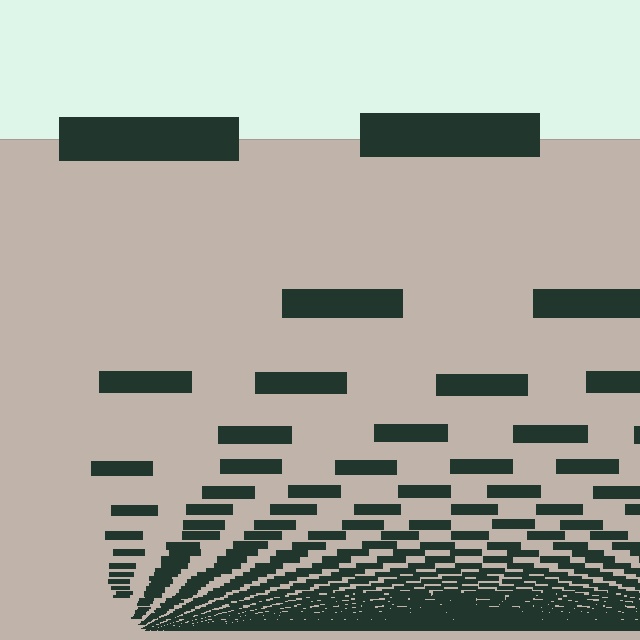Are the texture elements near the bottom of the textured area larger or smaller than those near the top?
Smaller. The gradient is inverted — elements near the bottom are smaller and denser.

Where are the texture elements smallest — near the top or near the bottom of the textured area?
Near the bottom.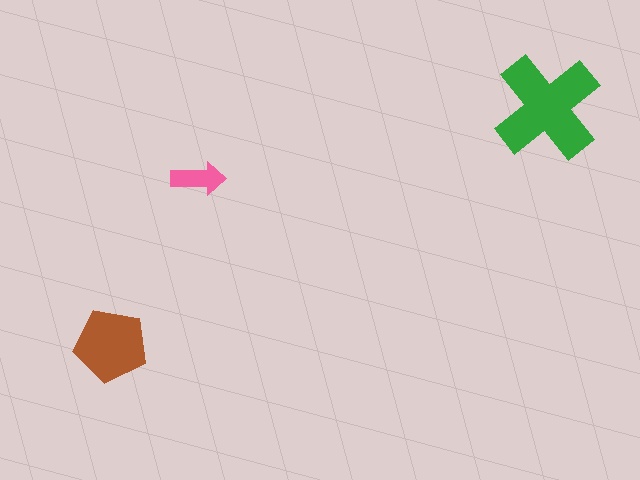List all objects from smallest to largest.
The pink arrow, the brown pentagon, the green cross.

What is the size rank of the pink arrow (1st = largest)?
3rd.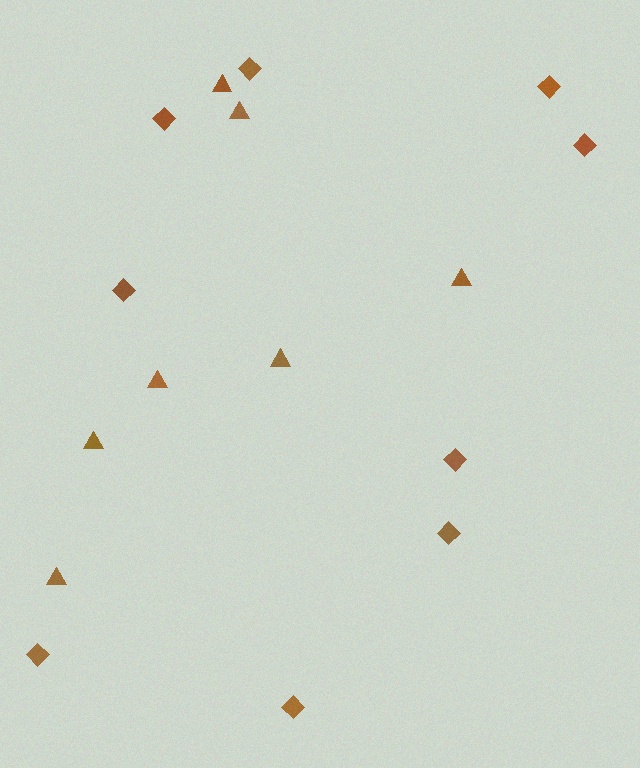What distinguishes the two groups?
There are 2 groups: one group of diamonds (9) and one group of triangles (7).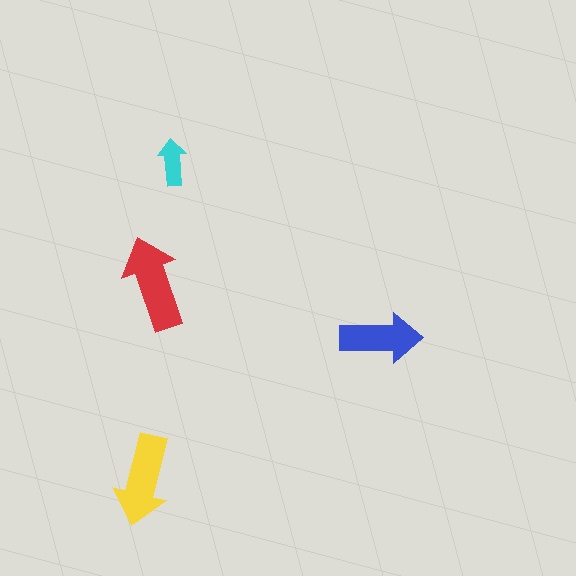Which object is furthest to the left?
The yellow arrow is leftmost.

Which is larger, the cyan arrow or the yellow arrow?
The yellow one.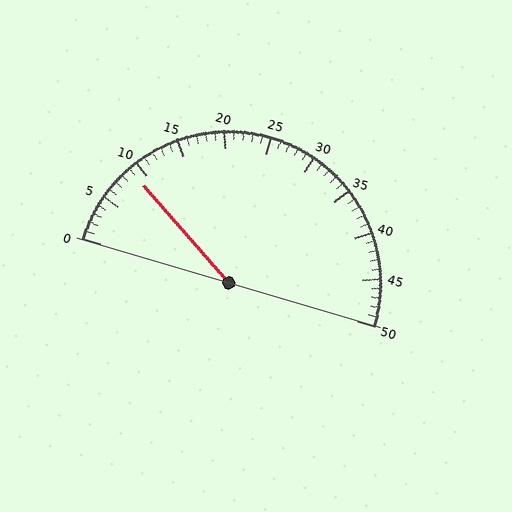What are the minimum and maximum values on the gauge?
The gauge ranges from 0 to 50.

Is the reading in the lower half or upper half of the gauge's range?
The reading is in the lower half of the range (0 to 50).